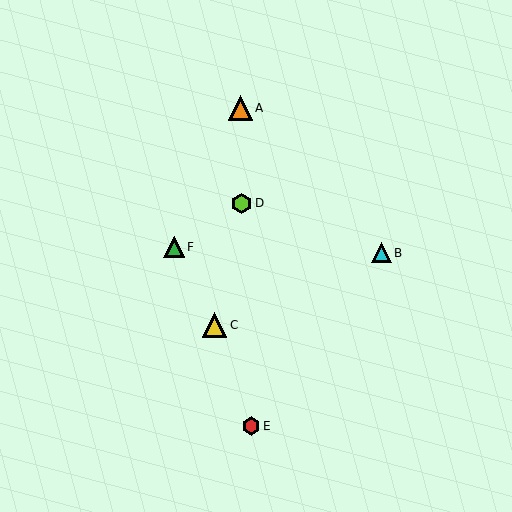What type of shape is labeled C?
Shape C is a yellow triangle.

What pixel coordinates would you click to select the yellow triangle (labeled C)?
Click at (214, 325) to select the yellow triangle C.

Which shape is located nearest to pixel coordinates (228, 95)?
The orange triangle (labeled A) at (240, 108) is nearest to that location.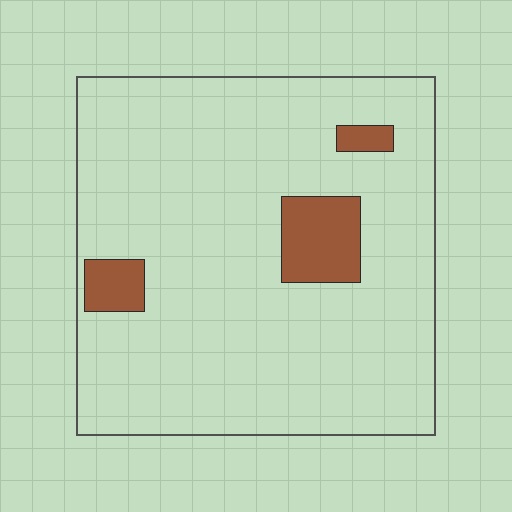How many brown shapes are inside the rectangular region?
3.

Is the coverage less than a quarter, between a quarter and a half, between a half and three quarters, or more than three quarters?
Less than a quarter.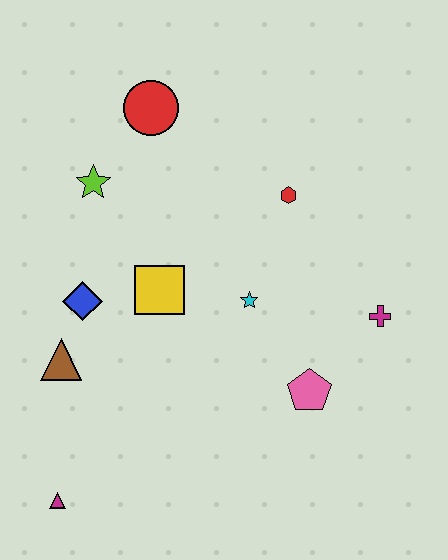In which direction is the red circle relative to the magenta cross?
The red circle is to the left of the magenta cross.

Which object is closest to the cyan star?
The yellow square is closest to the cyan star.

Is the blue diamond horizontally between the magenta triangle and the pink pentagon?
Yes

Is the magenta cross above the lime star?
No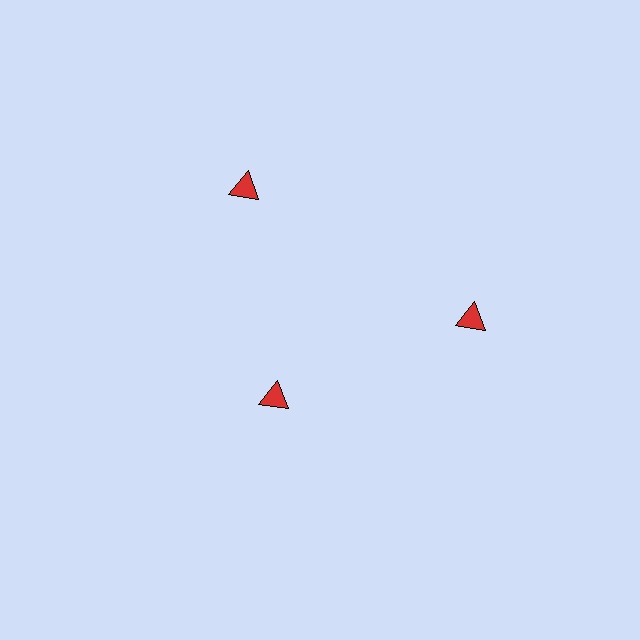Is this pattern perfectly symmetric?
No. The 3 red triangles are arranged in a ring, but one element near the 7 o'clock position is pulled inward toward the center, breaking the 3-fold rotational symmetry.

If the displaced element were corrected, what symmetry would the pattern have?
It would have 3-fold rotational symmetry — the pattern would map onto itself every 120 degrees.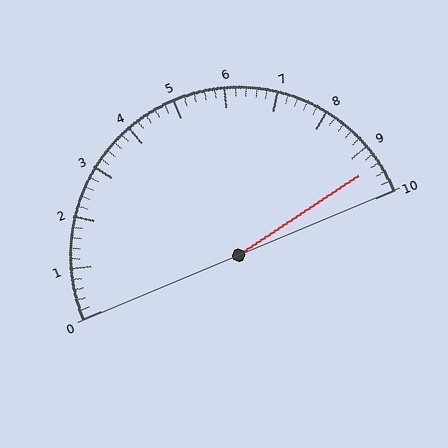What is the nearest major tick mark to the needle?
The nearest major tick mark is 9.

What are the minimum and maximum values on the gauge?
The gauge ranges from 0 to 10.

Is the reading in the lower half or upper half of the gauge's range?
The reading is in the upper half of the range (0 to 10).